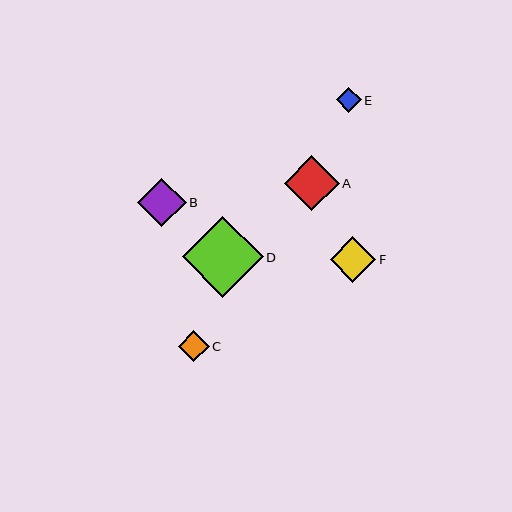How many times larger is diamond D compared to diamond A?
Diamond D is approximately 1.5 times the size of diamond A.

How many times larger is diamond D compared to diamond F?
Diamond D is approximately 1.8 times the size of diamond F.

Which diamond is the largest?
Diamond D is the largest with a size of approximately 81 pixels.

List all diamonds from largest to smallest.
From largest to smallest: D, A, B, F, C, E.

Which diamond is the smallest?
Diamond E is the smallest with a size of approximately 25 pixels.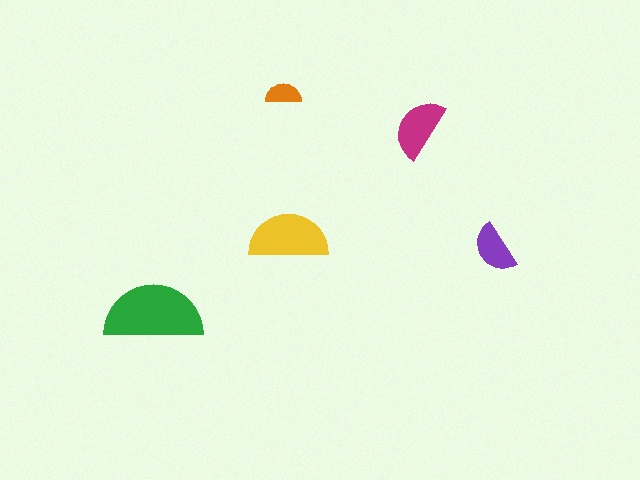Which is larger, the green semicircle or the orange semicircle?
The green one.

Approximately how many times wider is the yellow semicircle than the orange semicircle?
About 2 times wider.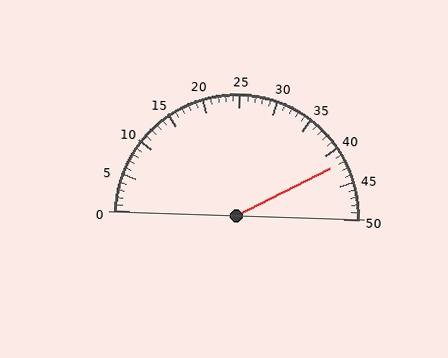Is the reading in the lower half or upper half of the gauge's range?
The reading is in the upper half of the range (0 to 50).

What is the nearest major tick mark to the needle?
The nearest major tick mark is 40.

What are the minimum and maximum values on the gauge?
The gauge ranges from 0 to 50.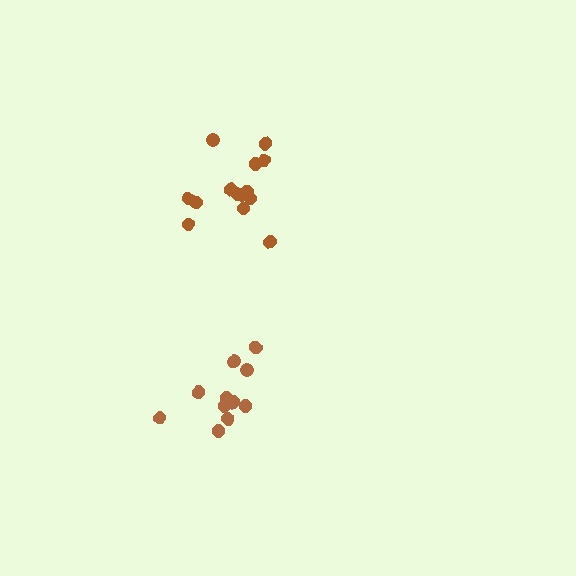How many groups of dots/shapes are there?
There are 2 groups.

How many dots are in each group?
Group 1: 11 dots, Group 2: 14 dots (25 total).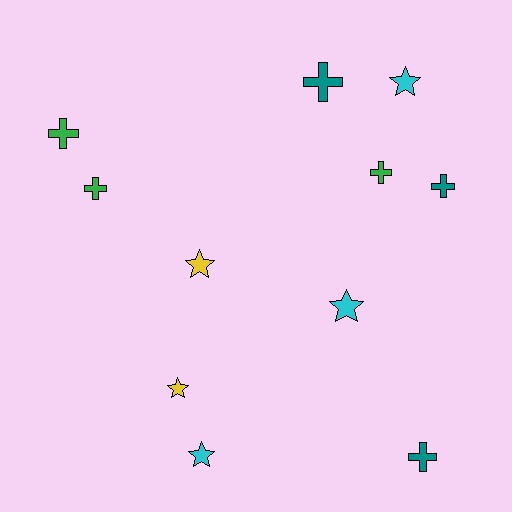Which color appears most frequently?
Cyan, with 3 objects.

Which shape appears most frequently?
Cross, with 6 objects.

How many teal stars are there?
There are no teal stars.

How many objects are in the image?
There are 11 objects.